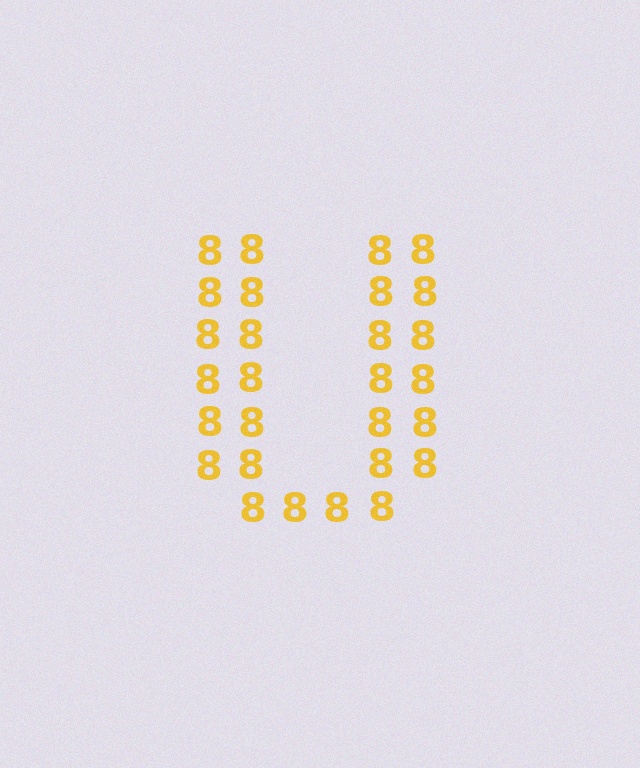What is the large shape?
The large shape is the letter U.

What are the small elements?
The small elements are digit 8's.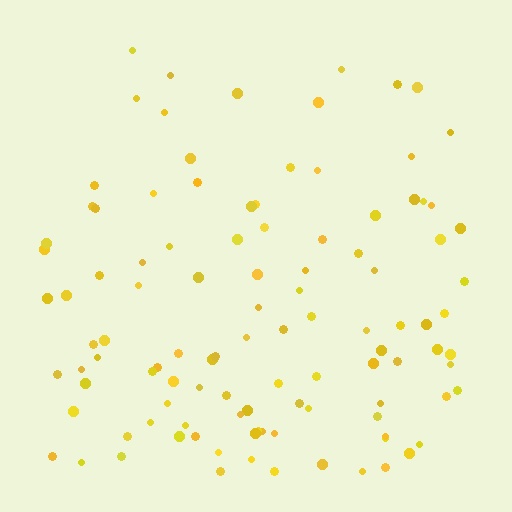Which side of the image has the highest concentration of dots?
The bottom.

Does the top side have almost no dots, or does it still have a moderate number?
Still a moderate number, just noticeably fewer than the bottom.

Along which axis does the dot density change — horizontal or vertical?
Vertical.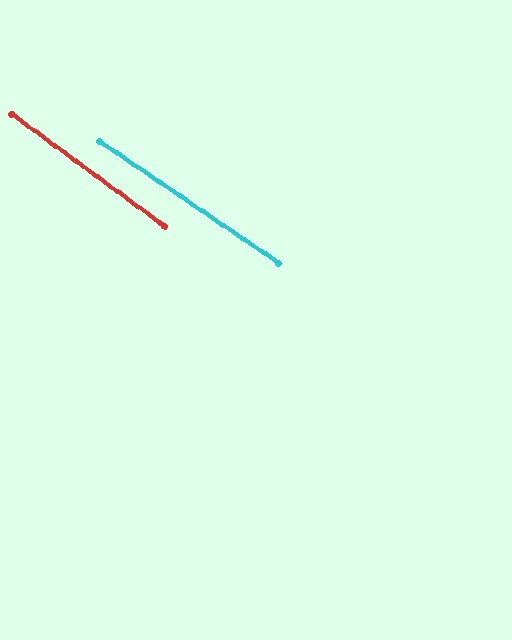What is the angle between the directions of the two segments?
Approximately 2 degrees.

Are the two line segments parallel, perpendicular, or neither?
Parallel — their directions differ by only 1.9°.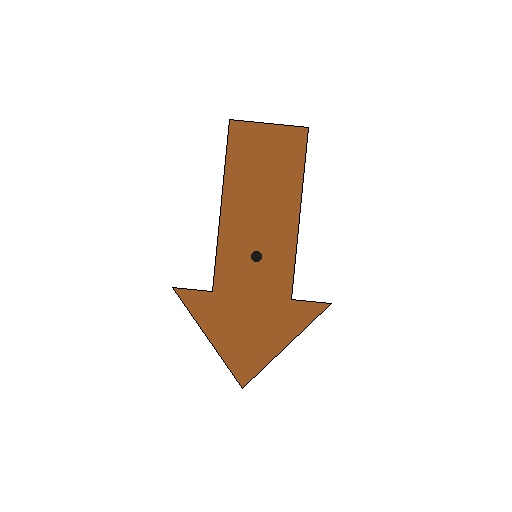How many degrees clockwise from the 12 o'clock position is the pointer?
Approximately 186 degrees.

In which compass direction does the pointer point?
South.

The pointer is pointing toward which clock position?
Roughly 6 o'clock.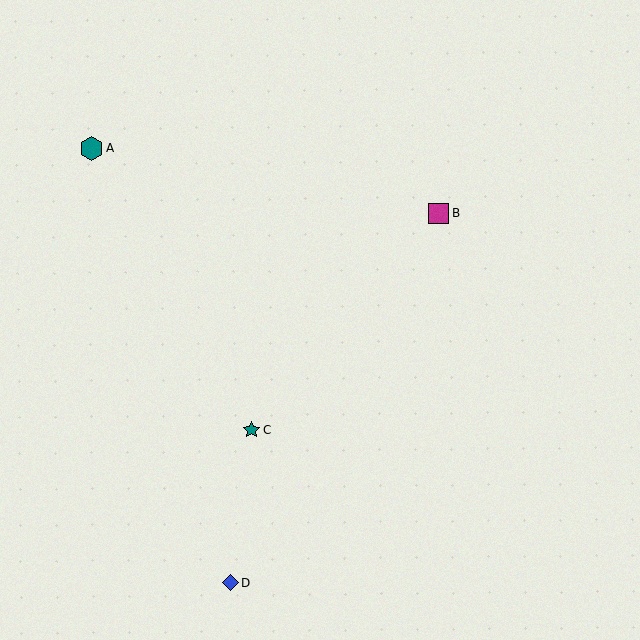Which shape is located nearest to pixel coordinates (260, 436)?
The teal star (labeled C) at (252, 430) is nearest to that location.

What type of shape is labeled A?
Shape A is a teal hexagon.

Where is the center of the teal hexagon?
The center of the teal hexagon is at (92, 149).